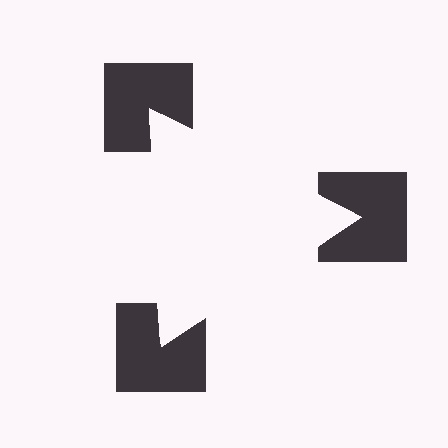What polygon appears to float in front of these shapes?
An illusory triangle — its edges are inferred from the aligned wedge cuts in the notched squares, not physically drawn.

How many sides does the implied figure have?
3 sides.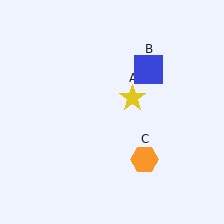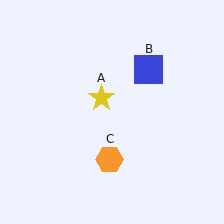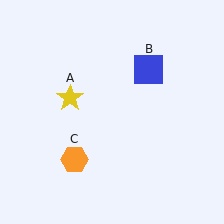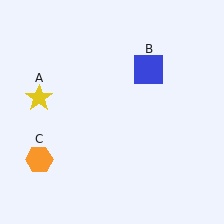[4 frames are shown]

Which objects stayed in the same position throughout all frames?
Blue square (object B) remained stationary.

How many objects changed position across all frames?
2 objects changed position: yellow star (object A), orange hexagon (object C).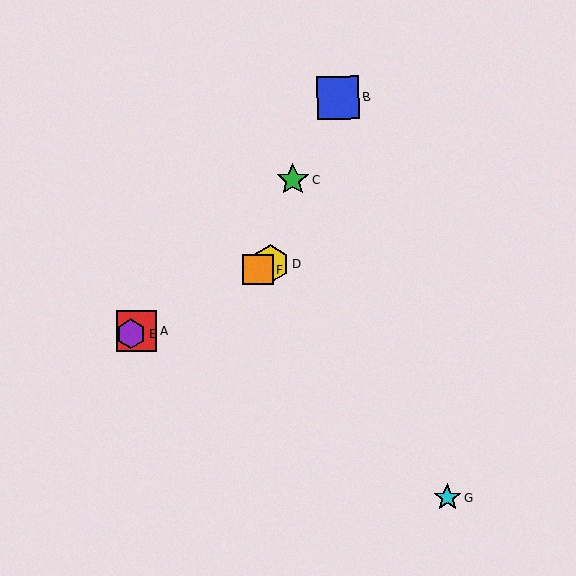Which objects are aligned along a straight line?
Objects A, D, E, F are aligned along a straight line.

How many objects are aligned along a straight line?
4 objects (A, D, E, F) are aligned along a straight line.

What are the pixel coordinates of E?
Object E is at (131, 334).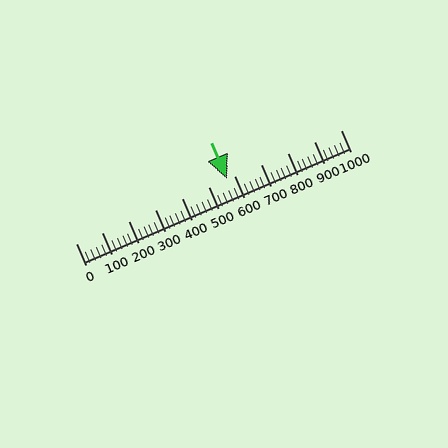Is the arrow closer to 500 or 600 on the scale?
The arrow is closer to 600.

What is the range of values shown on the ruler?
The ruler shows values from 0 to 1000.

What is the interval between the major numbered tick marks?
The major tick marks are spaced 100 units apart.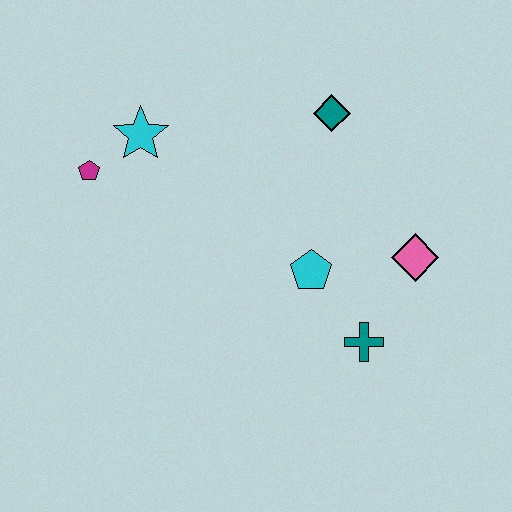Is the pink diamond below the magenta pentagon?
Yes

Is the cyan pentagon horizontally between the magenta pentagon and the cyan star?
No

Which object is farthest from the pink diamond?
The magenta pentagon is farthest from the pink diamond.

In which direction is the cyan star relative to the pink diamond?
The cyan star is to the left of the pink diamond.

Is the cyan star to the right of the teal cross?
No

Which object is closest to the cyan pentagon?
The teal cross is closest to the cyan pentagon.